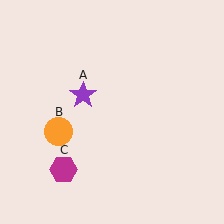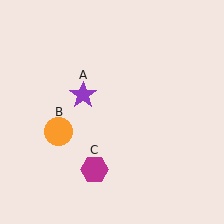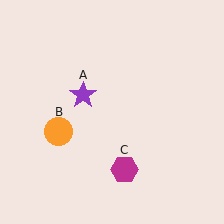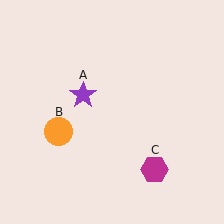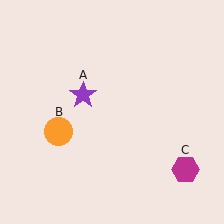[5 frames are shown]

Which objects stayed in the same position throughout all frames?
Purple star (object A) and orange circle (object B) remained stationary.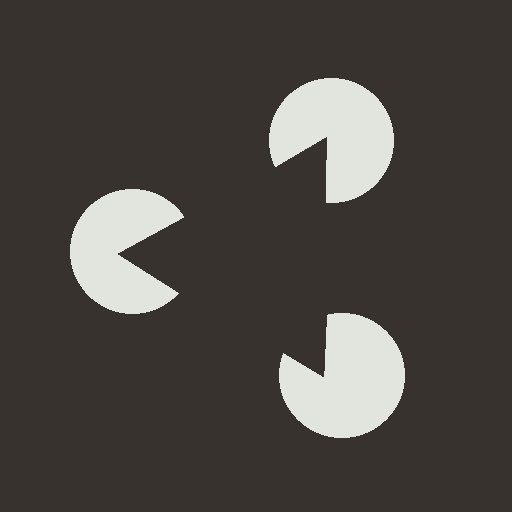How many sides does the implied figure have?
3 sides.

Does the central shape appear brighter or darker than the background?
It typically appears slightly darker than the background, even though no actual brightness change is drawn.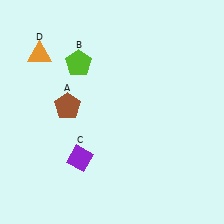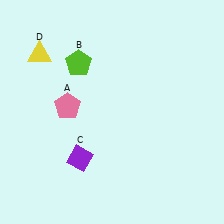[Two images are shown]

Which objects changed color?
A changed from brown to pink. D changed from orange to yellow.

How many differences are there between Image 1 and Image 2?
There are 2 differences between the two images.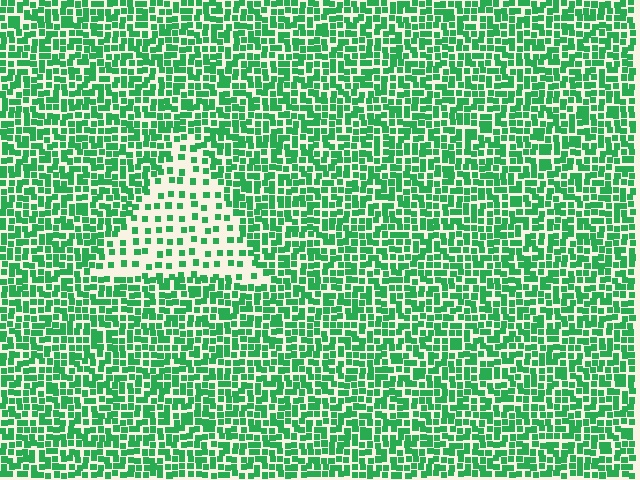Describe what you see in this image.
The image contains small green elements arranged at two different densities. A triangle-shaped region is visible where the elements are less densely packed than the surrounding area.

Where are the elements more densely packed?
The elements are more densely packed outside the triangle boundary.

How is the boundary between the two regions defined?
The boundary is defined by a change in element density (approximately 2.5x ratio). All elements are the same color, size, and shape.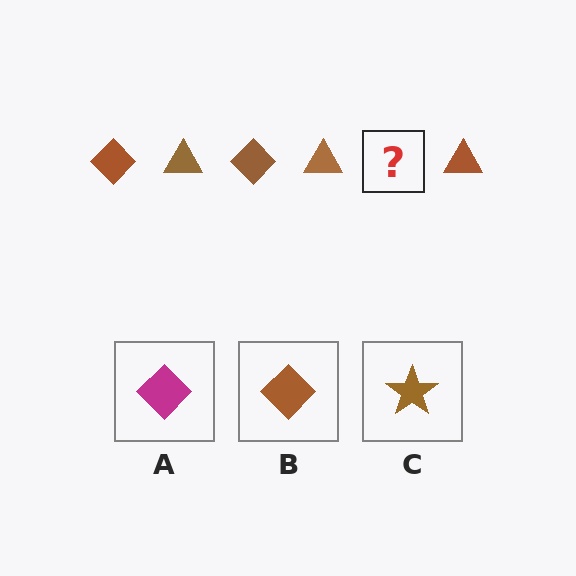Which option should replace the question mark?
Option B.